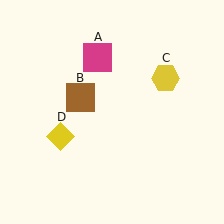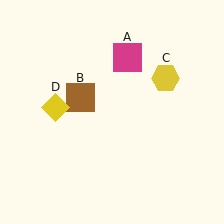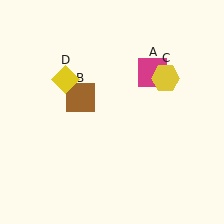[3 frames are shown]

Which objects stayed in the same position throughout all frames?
Brown square (object B) and yellow hexagon (object C) remained stationary.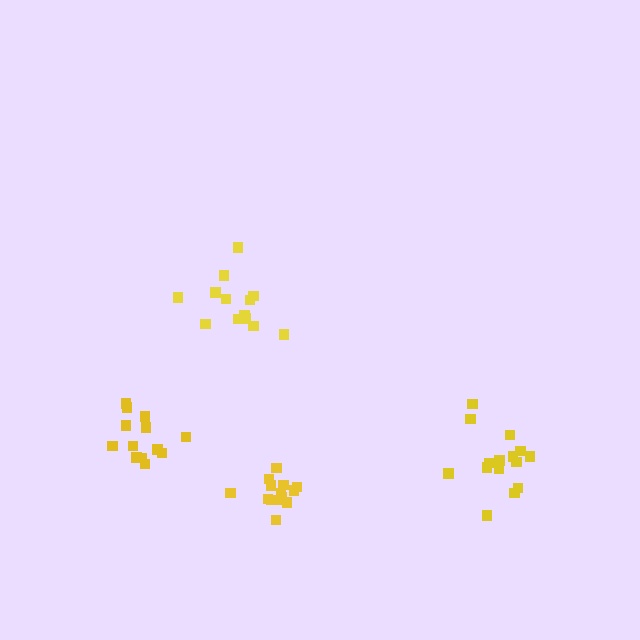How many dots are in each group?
Group 1: 15 dots, Group 2: 13 dots, Group 3: 14 dots, Group 4: 13 dots (55 total).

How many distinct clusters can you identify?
There are 4 distinct clusters.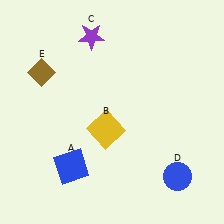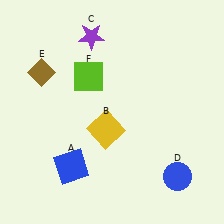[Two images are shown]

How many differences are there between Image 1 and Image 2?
There is 1 difference between the two images.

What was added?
A lime square (F) was added in Image 2.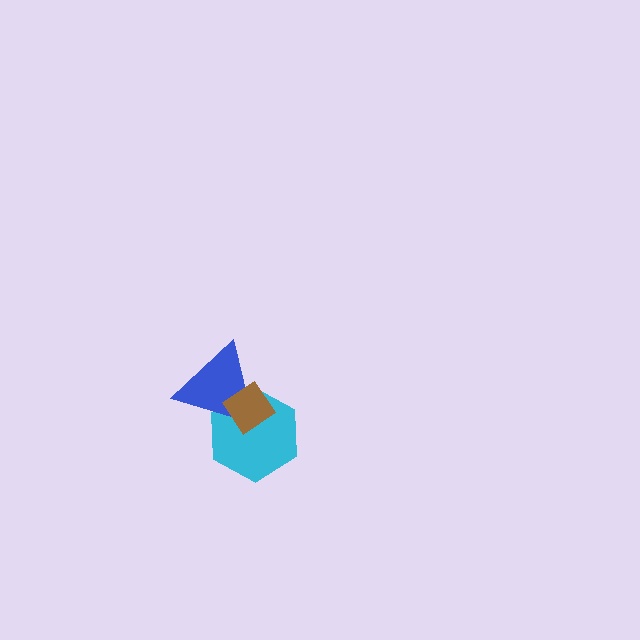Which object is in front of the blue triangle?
The brown diamond is in front of the blue triangle.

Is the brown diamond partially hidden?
No, no other shape covers it.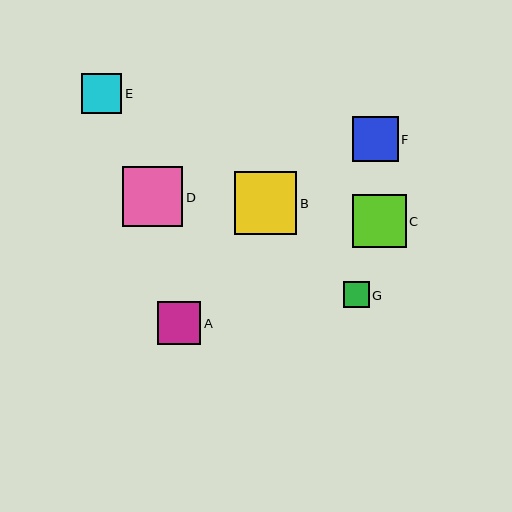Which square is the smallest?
Square G is the smallest with a size of approximately 26 pixels.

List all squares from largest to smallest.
From largest to smallest: B, D, C, F, A, E, G.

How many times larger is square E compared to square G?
Square E is approximately 1.6 times the size of square G.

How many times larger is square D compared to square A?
Square D is approximately 1.4 times the size of square A.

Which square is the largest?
Square B is the largest with a size of approximately 63 pixels.